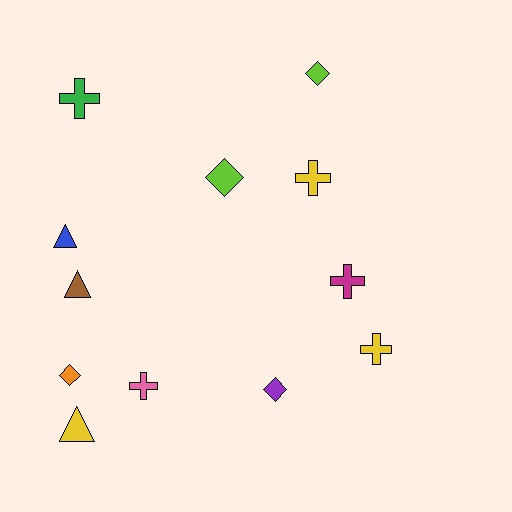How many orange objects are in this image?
There is 1 orange object.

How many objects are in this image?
There are 12 objects.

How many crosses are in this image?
There are 5 crosses.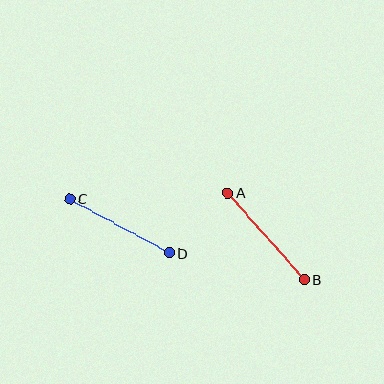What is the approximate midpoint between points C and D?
The midpoint is at approximately (120, 226) pixels.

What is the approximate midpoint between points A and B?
The midpoint is at approximately (266, 236) pixels.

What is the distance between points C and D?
The distance is approximately 113 pixels.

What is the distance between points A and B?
The distance is approximately 116 pixels.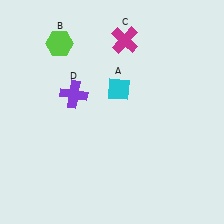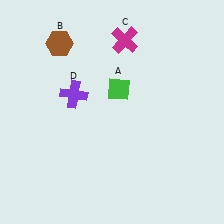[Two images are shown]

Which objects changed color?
A changed from cyan to green. B changed from lime to brown.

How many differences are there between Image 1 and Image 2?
There are 2 differences between the two images.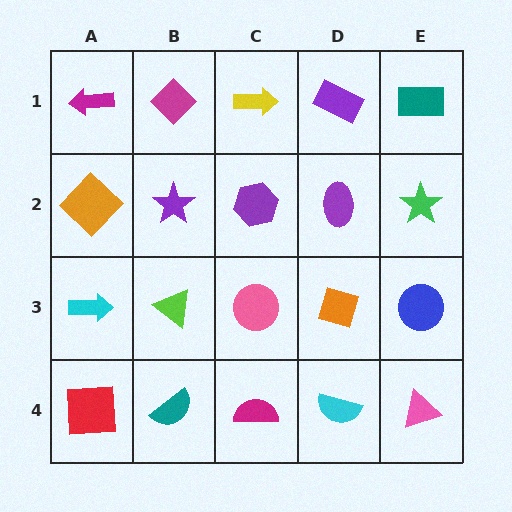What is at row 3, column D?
An orange diamond.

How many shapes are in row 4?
5 shapes.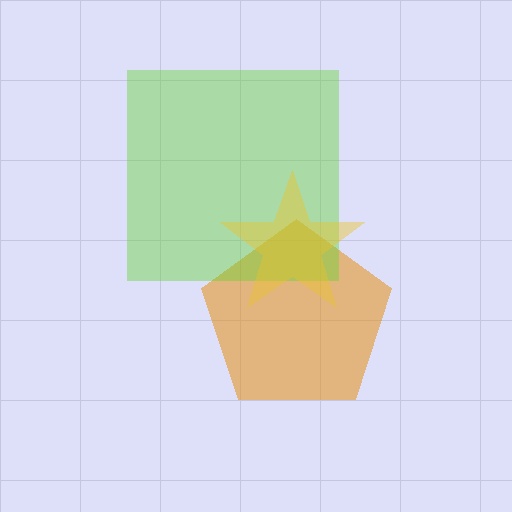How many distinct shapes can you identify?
There are 3 distinct shapes: an orange pentagon, a lime square, a yellow star.